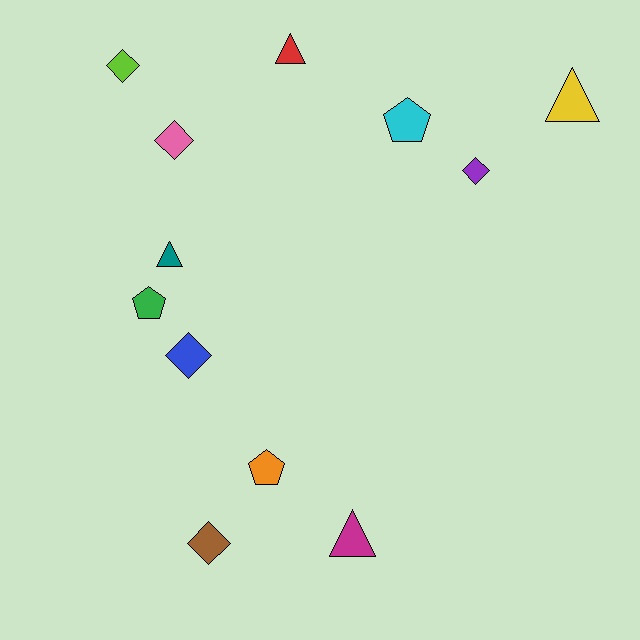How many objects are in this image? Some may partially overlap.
There are 12 objects.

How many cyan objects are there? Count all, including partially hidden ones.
There is 1 cyan object.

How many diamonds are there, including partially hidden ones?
There are 5 diamonds.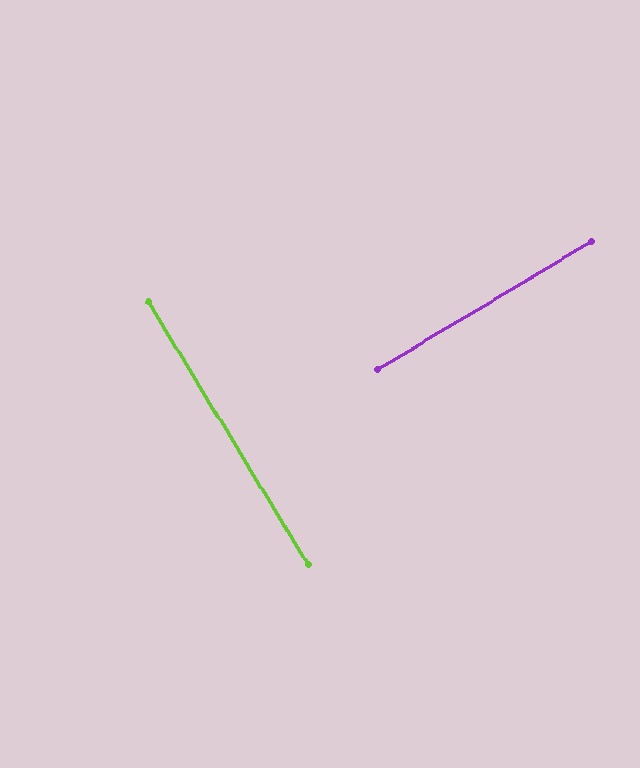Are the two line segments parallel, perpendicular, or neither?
Perpendicular — they meet at approximately 90°.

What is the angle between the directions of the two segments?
Approximately 90 degrees.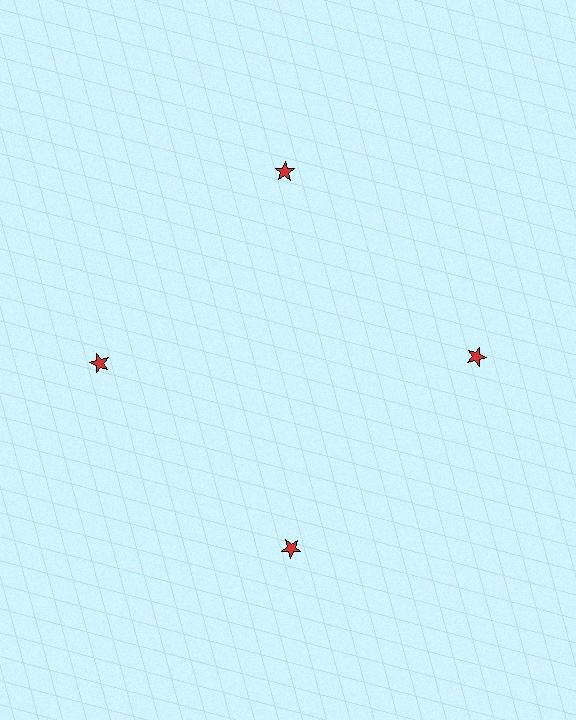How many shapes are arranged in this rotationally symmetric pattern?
There are 4 shapes, arranged in 4 groups of 1.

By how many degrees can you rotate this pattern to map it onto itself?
The pattern maps onto itself every 90 degrees of rotation.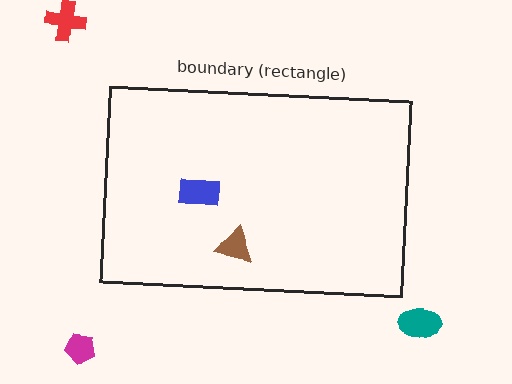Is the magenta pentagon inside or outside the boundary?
Outside.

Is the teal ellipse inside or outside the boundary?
Outside.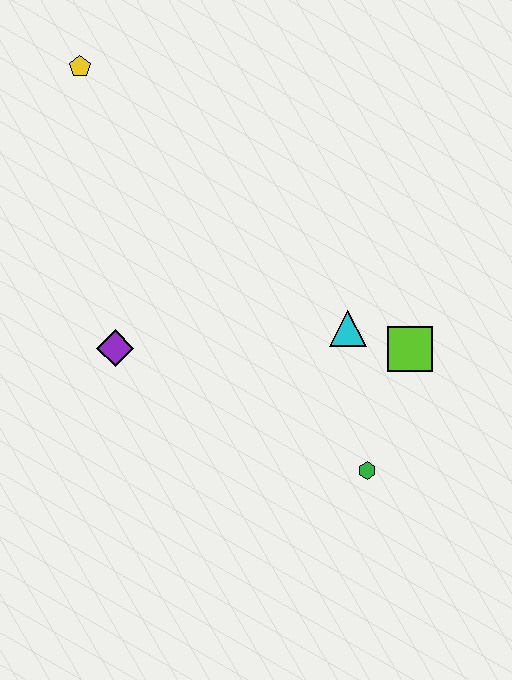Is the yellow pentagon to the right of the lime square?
No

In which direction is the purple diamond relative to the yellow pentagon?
The purple diamond is below the yellow pentagon.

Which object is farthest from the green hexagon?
The yellow pentagon is farthest from the green hexagon.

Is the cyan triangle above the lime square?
Yes